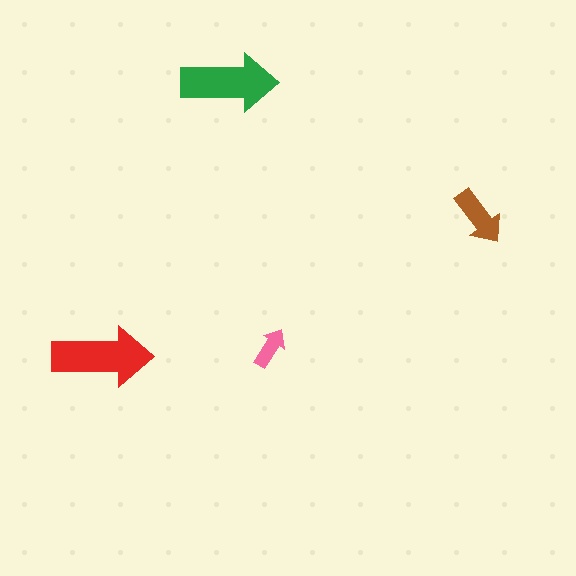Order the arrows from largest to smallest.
the red one, the green one, the brown one, the pink one.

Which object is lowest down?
The red arrow is bottommost.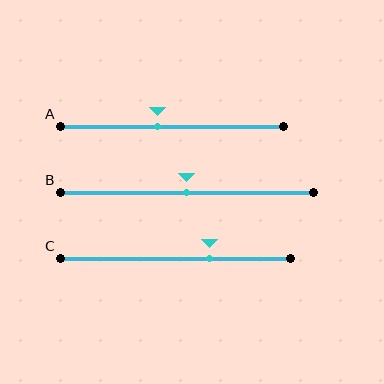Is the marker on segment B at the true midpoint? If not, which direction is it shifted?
Yes, the marker on segment B is at the true midpoint.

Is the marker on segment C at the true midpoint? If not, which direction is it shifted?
No, the marker on segment C is shifted to the right by about 15% of the segment length.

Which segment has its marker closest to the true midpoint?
Segment B has its marker closest to the true midpoint.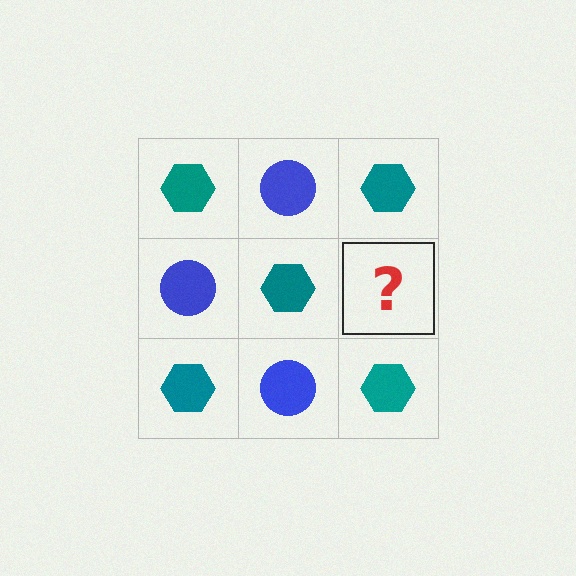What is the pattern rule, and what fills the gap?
The rule is that it alternates teal hexagon and blue circle in a checkerboard pattern. The gap should be filled with a blue circle.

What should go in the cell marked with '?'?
The missing cell should contain a blue circle.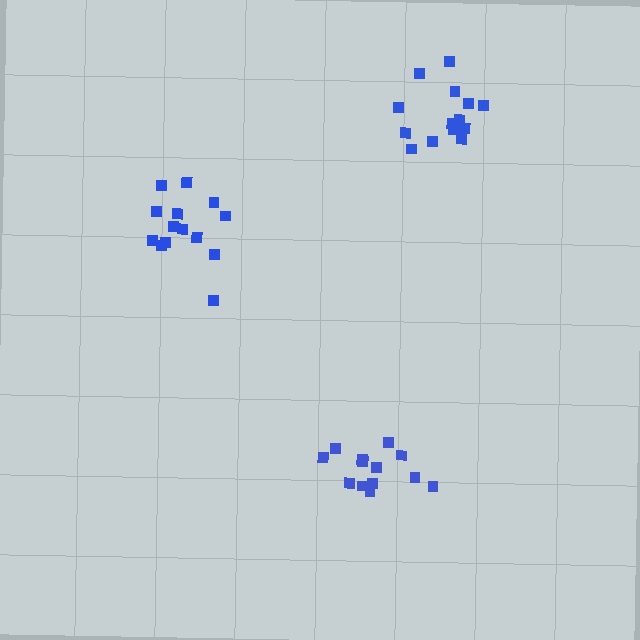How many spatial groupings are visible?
There are 3 spatial groupings.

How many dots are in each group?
Group 1: 14 dots, Group 2: 14 dots, Group 3: 13 dots (41 total).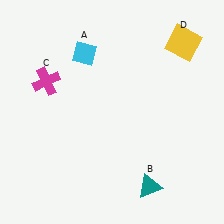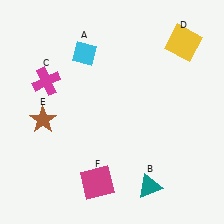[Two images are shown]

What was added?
A brown star (E), a magenta square (F) were added in Image 2.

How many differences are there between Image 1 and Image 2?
There are 2 differences between the two images.